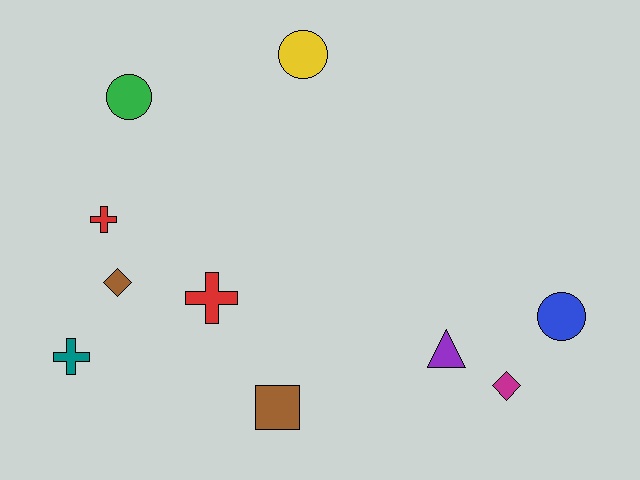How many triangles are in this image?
There is 1 triangle.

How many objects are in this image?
There are 10 objects.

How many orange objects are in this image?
There are no orange objects.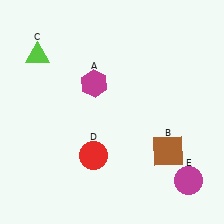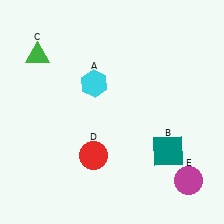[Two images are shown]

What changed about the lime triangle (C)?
In Image 1, C is lime. In Image 2, it changed to green.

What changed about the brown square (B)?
In Image 1, B is brown. In Image 2, it changed to teal.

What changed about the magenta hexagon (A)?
In Image 1, A is magenta. In Image 2, it changed to cyan.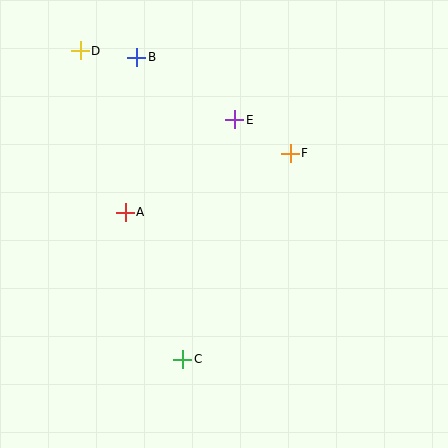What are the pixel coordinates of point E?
Point E is at (235, 120).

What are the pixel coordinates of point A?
Point A is at (125, 212).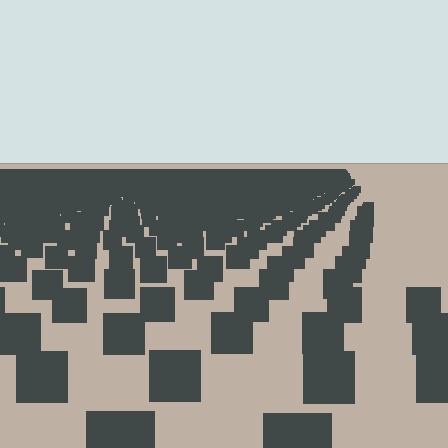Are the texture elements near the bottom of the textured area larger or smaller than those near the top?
Larger. Near the bottom, elements are closer to the viewer and appear at a bigger on-screen size.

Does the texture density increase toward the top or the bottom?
Density increases toward the top.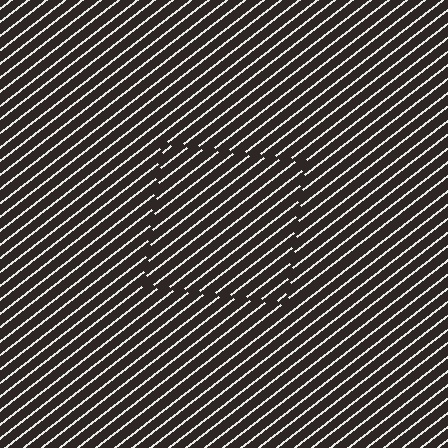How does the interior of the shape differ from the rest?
The interior of the shape contains the same grating, shifted by half a period — the contour is defined by the phase discontinuity where line-ends from the inner and outer gratings abut.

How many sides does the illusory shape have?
4 sides — the line-ends trace a square.